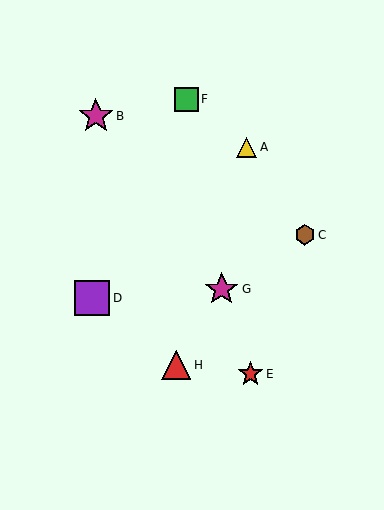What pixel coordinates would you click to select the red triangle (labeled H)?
Click at (176, 365) to select the red triangle H.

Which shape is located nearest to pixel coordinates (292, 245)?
The brown hexagon (labeled C) at (305, 235) is nearest to that location.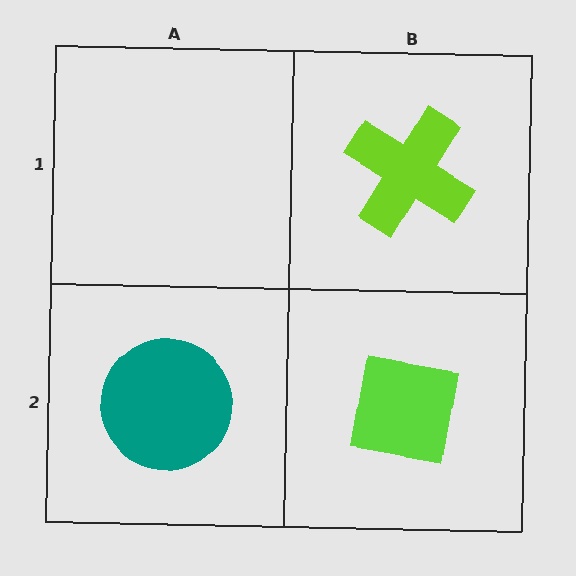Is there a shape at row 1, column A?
No, that cell is empty.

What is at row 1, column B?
A lime cross.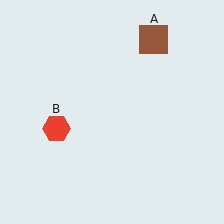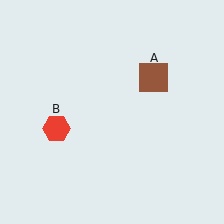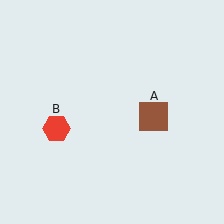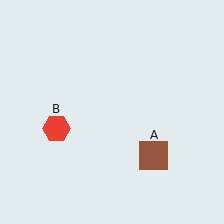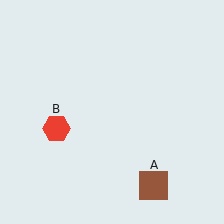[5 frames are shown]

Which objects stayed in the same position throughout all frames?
Red hexagon (object B) remained stationary.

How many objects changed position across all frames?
1 object changed position: brown square (object A).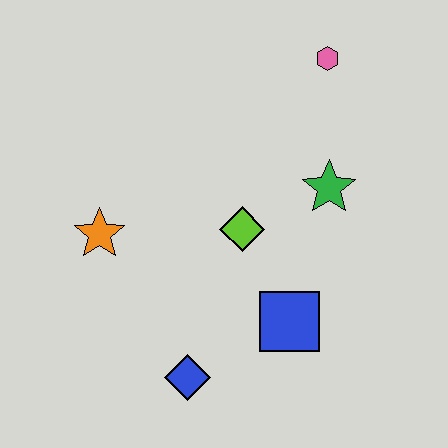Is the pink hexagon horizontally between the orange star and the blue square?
No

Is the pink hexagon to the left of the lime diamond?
No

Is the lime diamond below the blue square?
No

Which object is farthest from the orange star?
The pink hexagon is farthest from the orange star.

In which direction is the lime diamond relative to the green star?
The lime diamond is to the left of the green star.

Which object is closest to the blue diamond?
The blue square is closest to the blue diamond.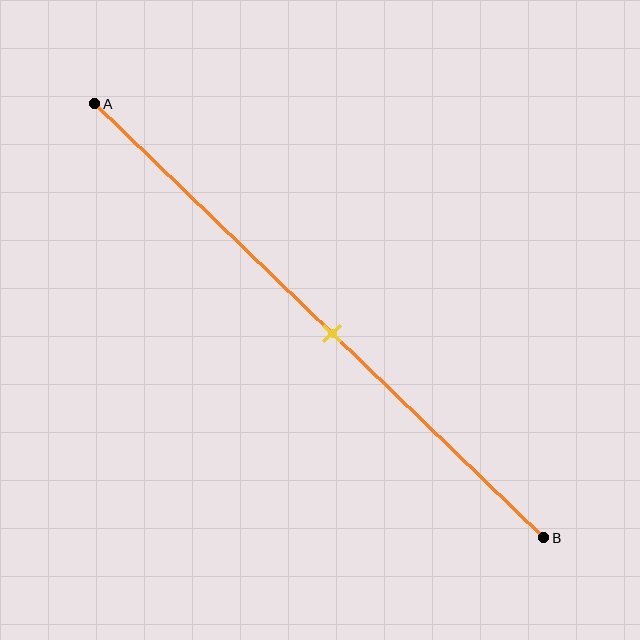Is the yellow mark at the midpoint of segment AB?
Yes, the mark is approximately at the midpoint.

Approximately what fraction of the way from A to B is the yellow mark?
The yellow mark is approximately 55% of the way from A to B.